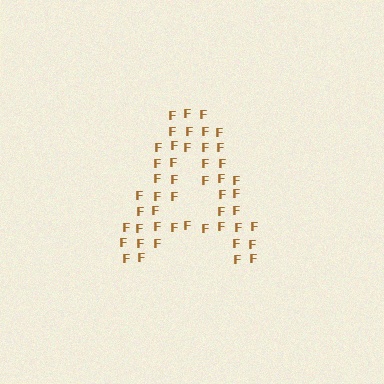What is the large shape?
The large shape is the letter A.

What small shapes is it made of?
It is made of small letter F's.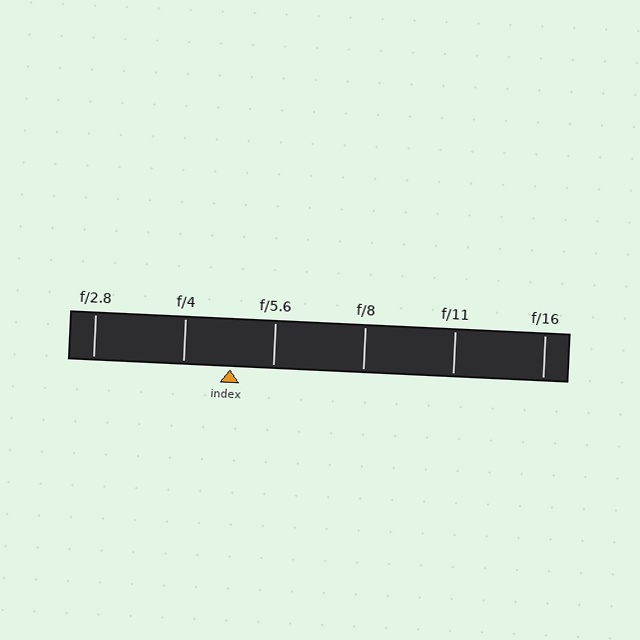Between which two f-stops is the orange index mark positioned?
The index mark is between f/4 and f/5.6.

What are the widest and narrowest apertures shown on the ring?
The widest aperture shown is f/2.8 and the narrowest is f/16.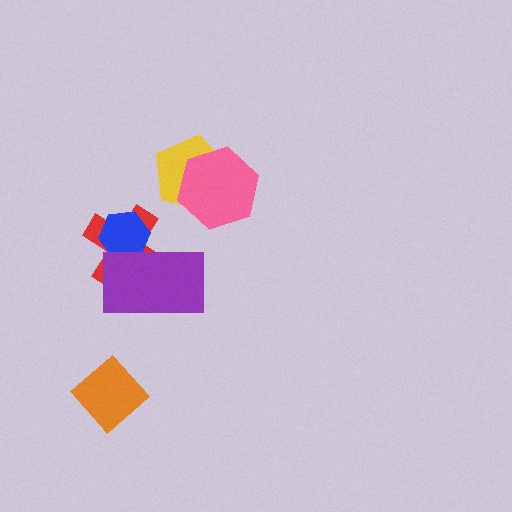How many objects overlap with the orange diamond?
0 objects overlap with the orange diamond.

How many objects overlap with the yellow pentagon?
1 object overlaps with the yellow pentagon.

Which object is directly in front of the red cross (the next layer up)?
The blue hexagon is directly in front of the red cross.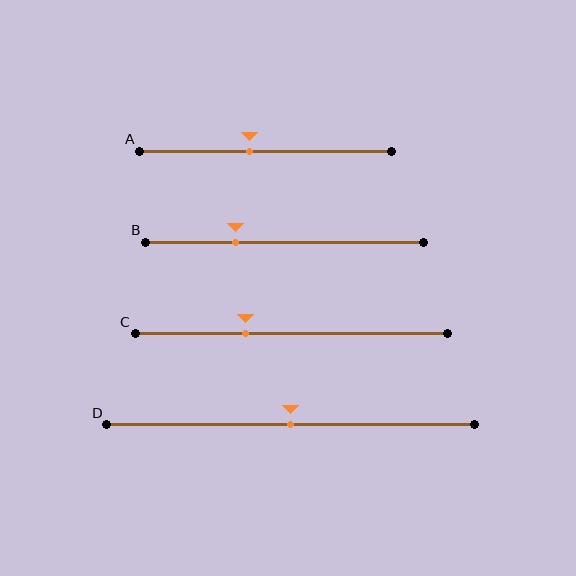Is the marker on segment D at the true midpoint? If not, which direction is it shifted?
Yes, the marker on segment D is at the true midpoint.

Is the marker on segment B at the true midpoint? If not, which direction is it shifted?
No, the marker on segment B is shifted to the left by about 18% of the segment length.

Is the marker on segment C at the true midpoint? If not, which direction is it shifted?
No, the marker on segment C is shifted to the left by about 15% of the segment length.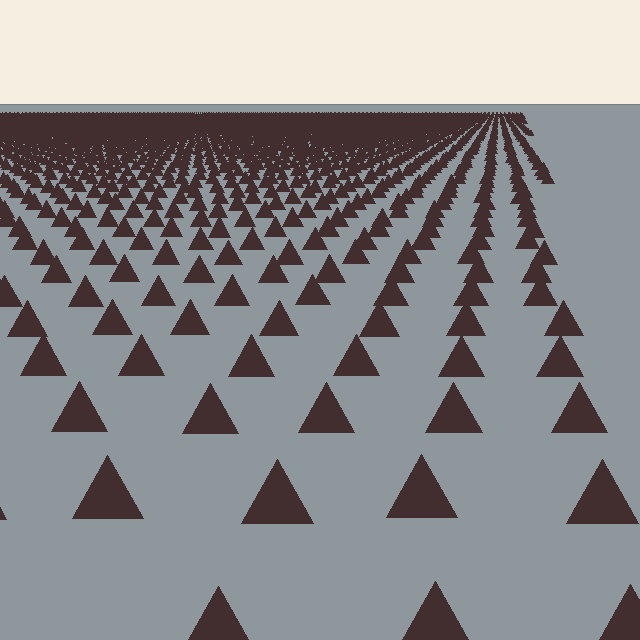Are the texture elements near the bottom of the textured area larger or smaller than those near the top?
Larger. Near the bottom, elements are closer to the viewer and appear at a bigger on-screen size.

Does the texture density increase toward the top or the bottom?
Density increases toward the top.